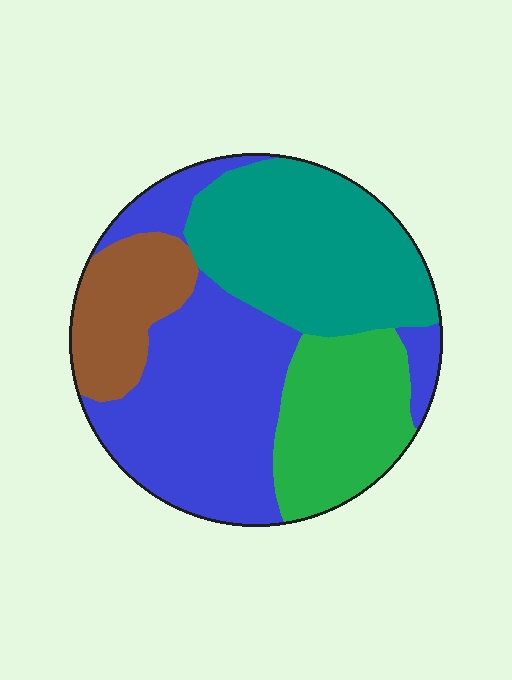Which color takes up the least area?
Brown, at roughly 15%.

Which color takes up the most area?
Blue, at roughly 40%.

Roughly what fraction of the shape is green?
Green covers around 20% of the shape.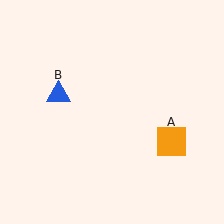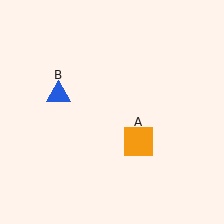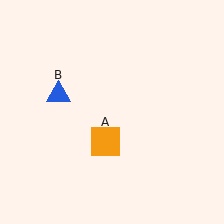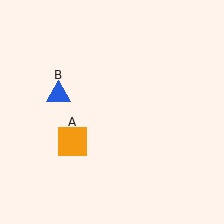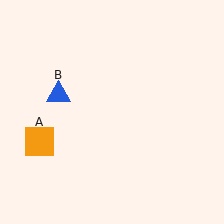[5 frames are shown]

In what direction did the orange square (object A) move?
The orange square (object A) moved left.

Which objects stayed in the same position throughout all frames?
Blue triangle (object B) remained stationary.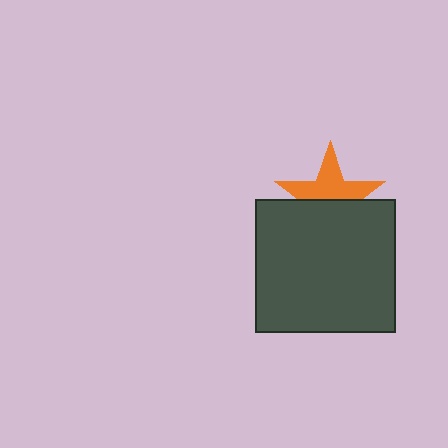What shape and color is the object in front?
The object in front is a dark gray rectangle.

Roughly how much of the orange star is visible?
About half of it is visible (roughly 54%).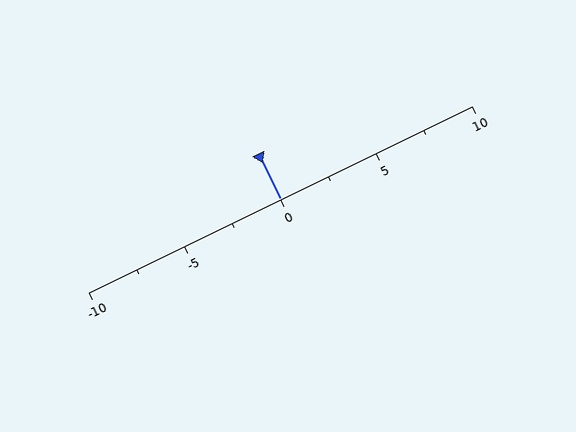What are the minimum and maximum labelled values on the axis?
The axis runs from -10 to 10.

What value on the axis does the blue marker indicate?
The marker indicates approximately 0.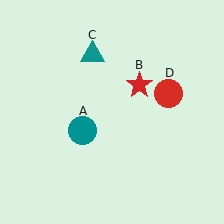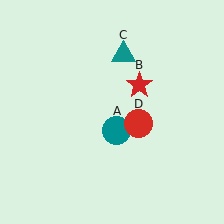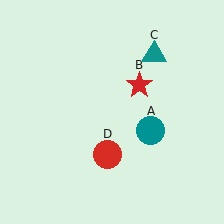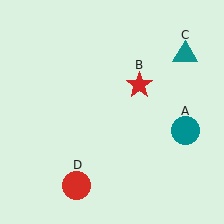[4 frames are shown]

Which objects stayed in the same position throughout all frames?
Red star (object B) remained stationary.